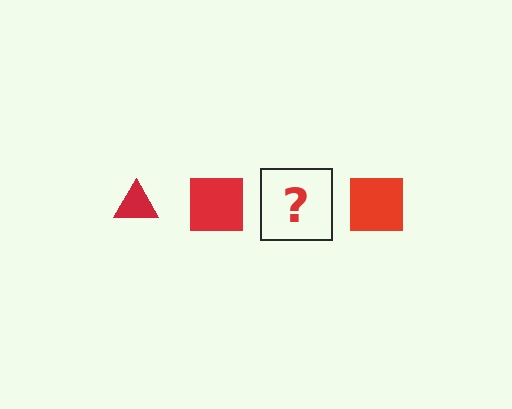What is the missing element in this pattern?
The missing element is a red triangle.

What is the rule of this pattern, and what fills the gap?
The rule is that the pattern cycles through triangle, square shapes in red. The gap should be filled with a red triangle.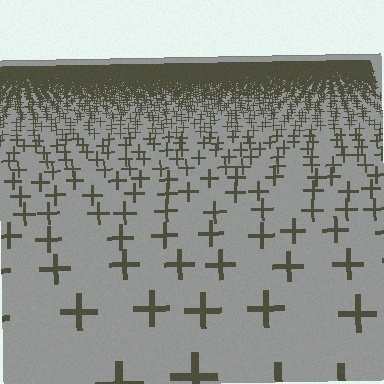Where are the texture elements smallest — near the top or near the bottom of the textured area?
Near the top.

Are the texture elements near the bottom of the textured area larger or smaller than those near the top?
Larger. Near the bottom, elements are closer to the viewer and appear at a bigger on-screen size.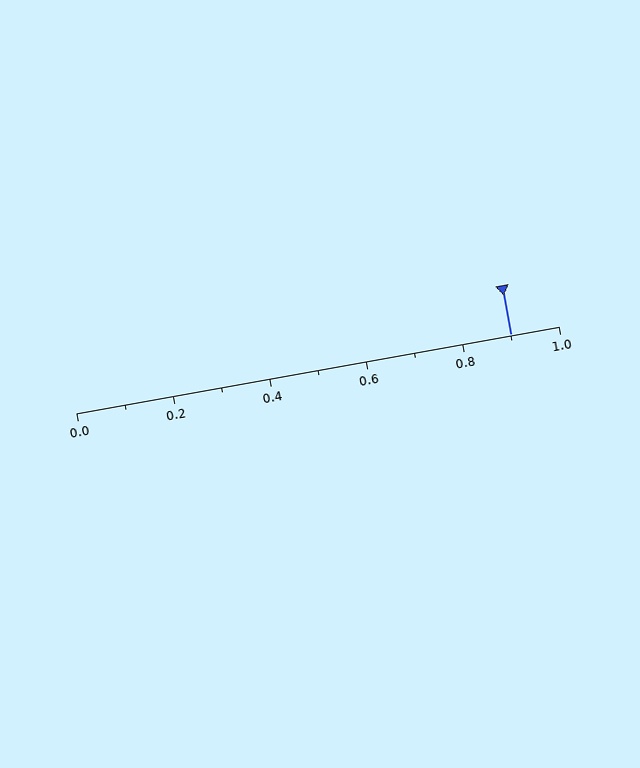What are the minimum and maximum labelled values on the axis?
The axis runs from 0.0 to 1.0.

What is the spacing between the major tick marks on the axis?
The major ticks are spaced 0.2 apart.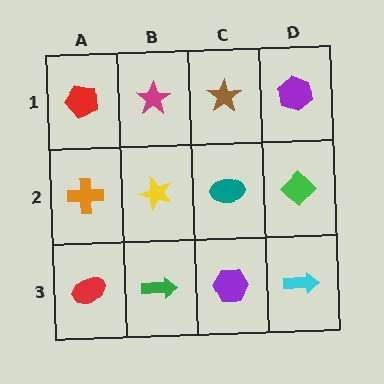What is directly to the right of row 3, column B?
A purple hexagon.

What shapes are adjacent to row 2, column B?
A magenta star (row 1, column B), a green arrow (row 3, column B), an orange cross (row 2, column A), a teal ellipse (row 2, column C).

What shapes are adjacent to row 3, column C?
A teal ellipse (row 2, column C), a green arrow (row 3, column B), a cyan arrow (row 3, column D).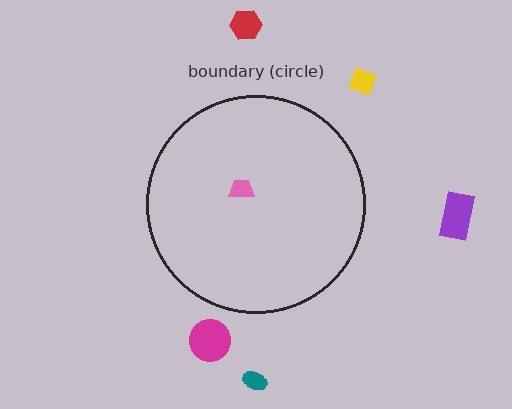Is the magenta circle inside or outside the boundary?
Outside.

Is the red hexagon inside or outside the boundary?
Outside.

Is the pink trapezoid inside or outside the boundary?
Inside.